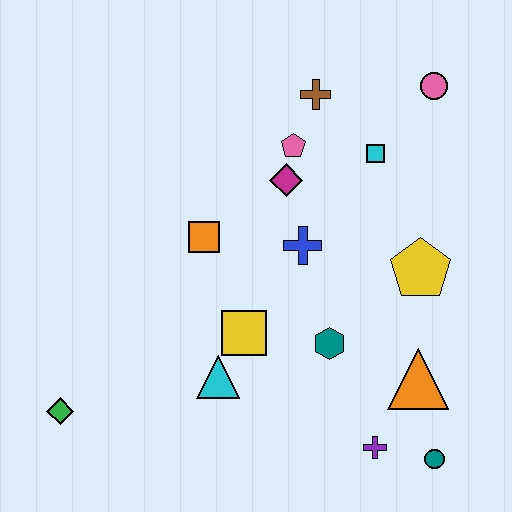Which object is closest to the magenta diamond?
The pink pentagon is closest to the magenta diamond.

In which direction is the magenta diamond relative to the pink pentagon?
The magenta diamond is below the pink pentagon.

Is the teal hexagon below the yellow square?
Yes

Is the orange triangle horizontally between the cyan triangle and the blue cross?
No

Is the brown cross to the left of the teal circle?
Yes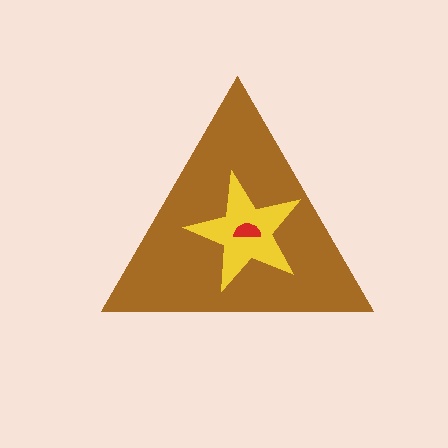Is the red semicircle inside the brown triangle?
Yes.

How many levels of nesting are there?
3.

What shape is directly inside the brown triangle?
The yellow star.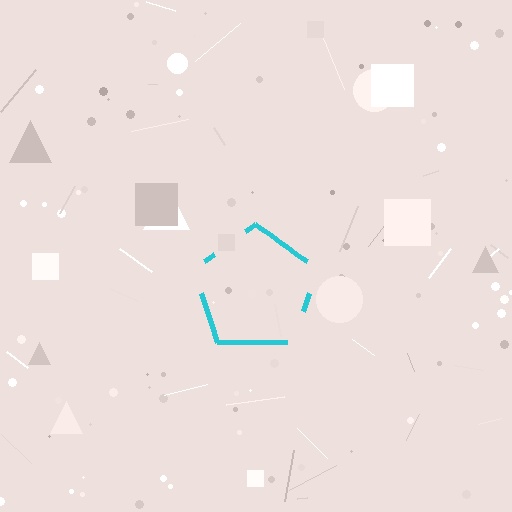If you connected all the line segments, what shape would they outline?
They would outline a pentagon.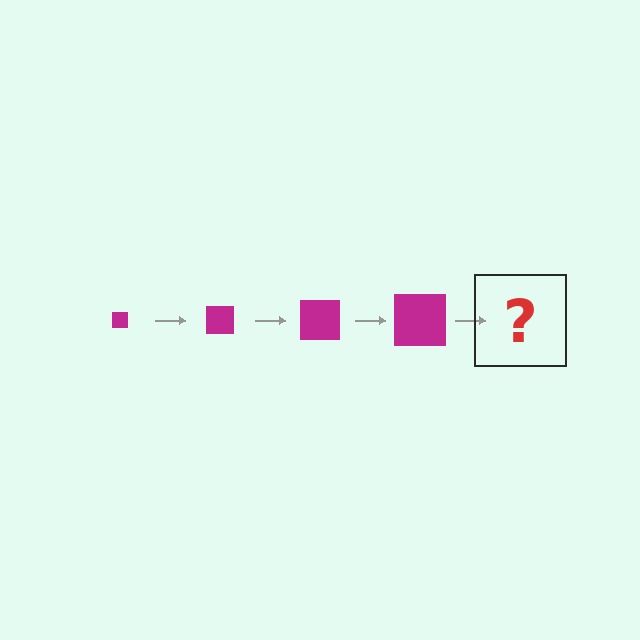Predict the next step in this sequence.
The next step is a magenta square, larger than the previous one.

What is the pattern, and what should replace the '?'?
The pattern is that the square gets progressively larger each step. The '?' should be a magenta square, larger than the previous one.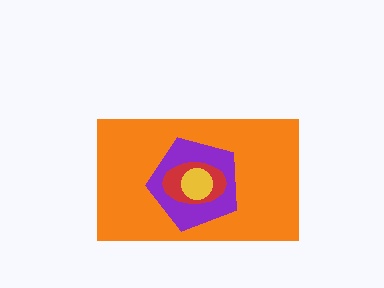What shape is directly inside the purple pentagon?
The red ellipse.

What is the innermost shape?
The yellow circle.